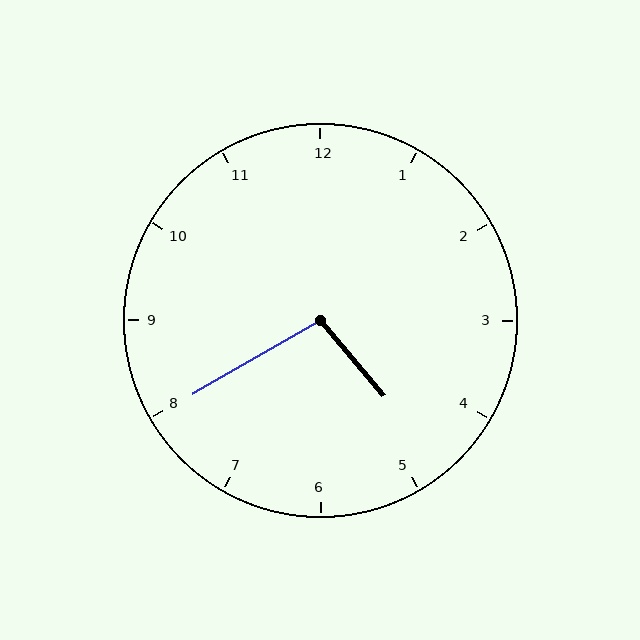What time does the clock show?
4:40.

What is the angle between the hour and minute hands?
Approximately 100 degrees.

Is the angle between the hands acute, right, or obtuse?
It is obtuse.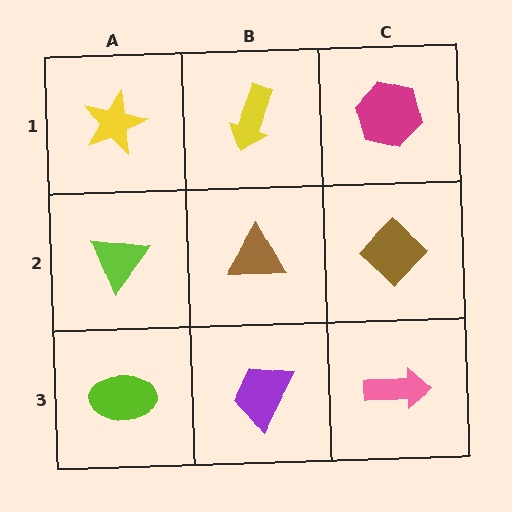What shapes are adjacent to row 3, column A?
A lime triangle (row 2, column A), a purple trapezoid (row 3, column B).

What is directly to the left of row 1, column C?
A yellow arrow.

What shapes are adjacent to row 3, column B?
A brown triangle (row 2, column B), a lime ellipse (row 3, column A), a pink arrow (row 3, column C).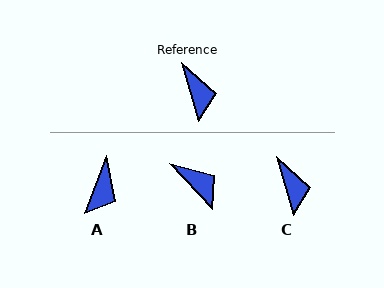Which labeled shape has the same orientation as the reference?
C.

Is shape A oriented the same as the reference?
No, it is off by about 37 degrees.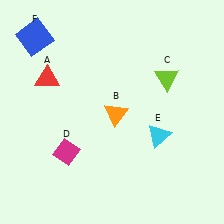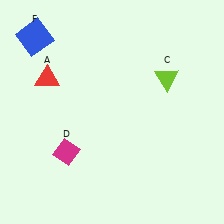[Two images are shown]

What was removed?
The orange triangle (B), the cyan triangle (E) were removed in Image 2.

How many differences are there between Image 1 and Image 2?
There are 2 differences between the two images.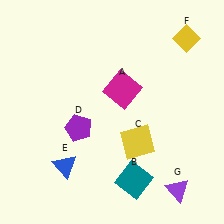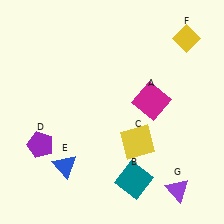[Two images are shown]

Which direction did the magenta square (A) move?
The magenta square (A) moved right.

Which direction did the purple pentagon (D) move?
The purple pentagon (D) moved left.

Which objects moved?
The objects that moved are: the magenta square (A), the purple pentagon (D).